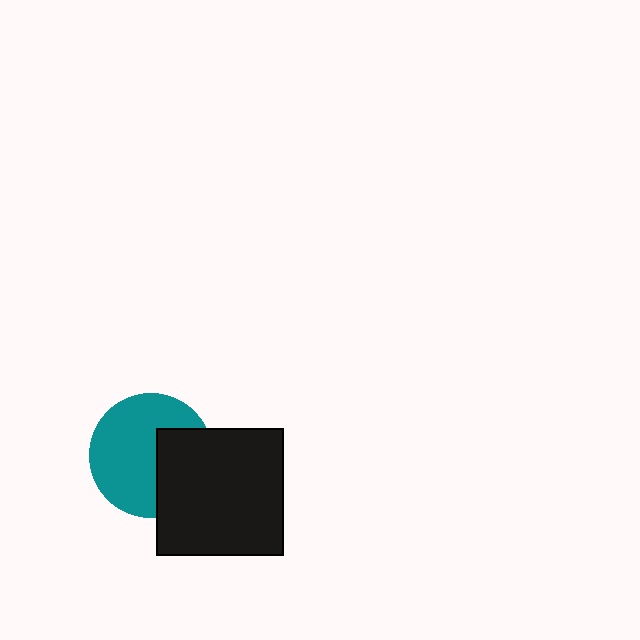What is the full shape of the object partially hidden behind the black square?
The partially hidden object is a teal circle.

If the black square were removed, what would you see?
You would see the complete teal circle.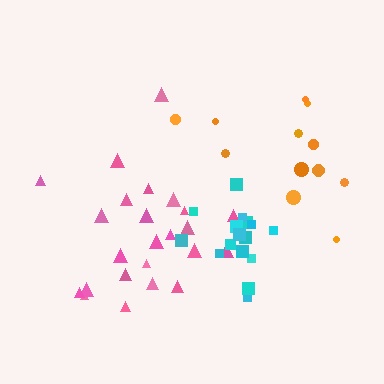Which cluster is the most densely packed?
Cyan.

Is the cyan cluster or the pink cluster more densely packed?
Cyan.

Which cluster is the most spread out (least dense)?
Orange.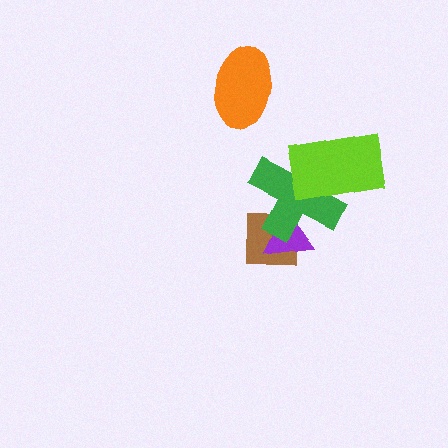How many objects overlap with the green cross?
3 objects overlap with the green cross.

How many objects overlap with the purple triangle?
2 objects overlap with the purple triangle.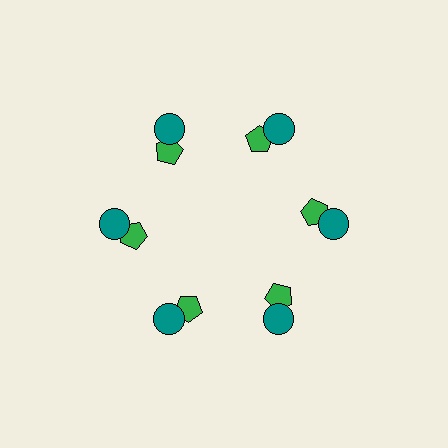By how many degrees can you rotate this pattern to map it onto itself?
The pattern maps onto itself every 60 degrees of rotation.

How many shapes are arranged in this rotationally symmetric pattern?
There are 12 shapes, arranged in 6 groups of 2.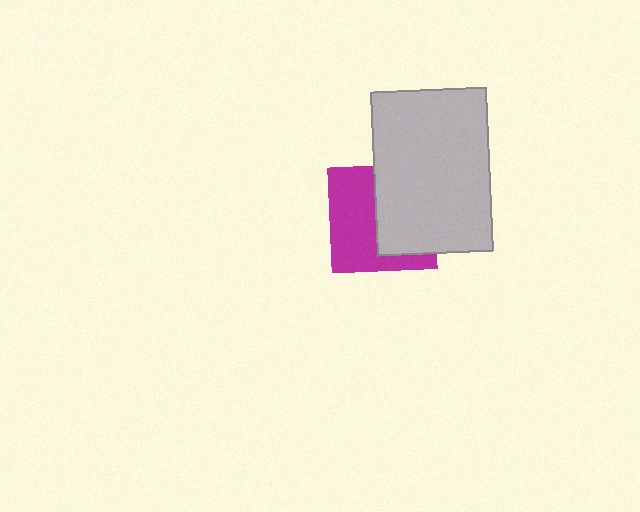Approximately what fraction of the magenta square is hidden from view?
Roughly 49% of the magenta square is hidden behind the light gray rectangle.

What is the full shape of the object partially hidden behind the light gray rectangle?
The partially hidden object is a magenta square.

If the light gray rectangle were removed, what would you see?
You would see the complete magenta square.